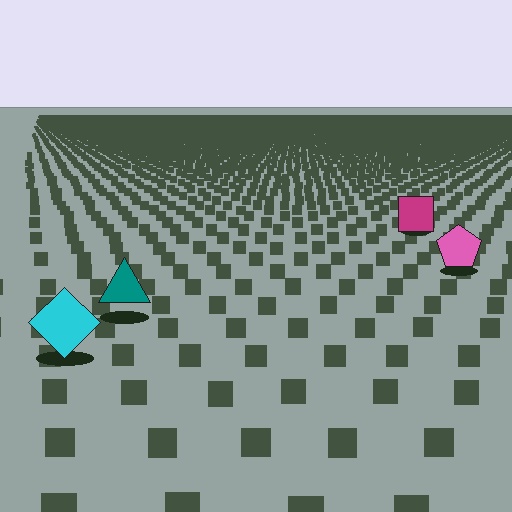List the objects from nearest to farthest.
From nearest to farthest: the cyan diamond, the teal triangle, the pink pentagon, the magenta square.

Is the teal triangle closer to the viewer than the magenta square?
Yes. The teal triangle is closer — you can tell from the texture gradient: the ground texture is coarser near it.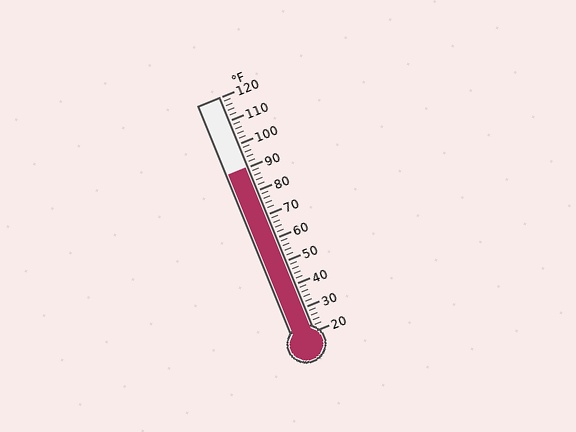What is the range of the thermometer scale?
The thermometer scale ranges from 20°F to 120°F.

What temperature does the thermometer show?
The thermometer shows approximately 90°F.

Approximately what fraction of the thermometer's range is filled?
The thermometer is filled to approximately 70% of its range.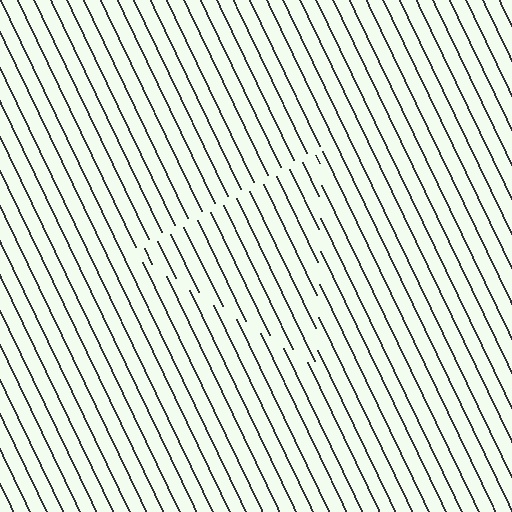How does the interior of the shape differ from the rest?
The interior of the shape contains the same grating, shifted by half a period — the contour is defined by the phase discontinuity where line-ends from the inner and outer gratings abut.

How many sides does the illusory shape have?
3 sides — the line-ends trace a triangle.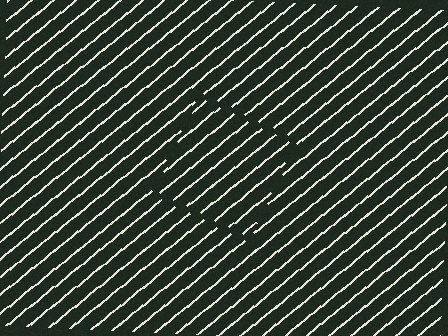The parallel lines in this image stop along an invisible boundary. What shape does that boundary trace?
An illusory square. The interior of the shape contains the same grating, shifted by half a period — the contour is defined by the phase discontinuity where line-ends from the inner and outer gratings abut.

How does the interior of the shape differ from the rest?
The interior of the shape contains the same grating, shifted by half a period — the contour is defined by the phase discontinuity where line-ends from the inner and outer gratings abut.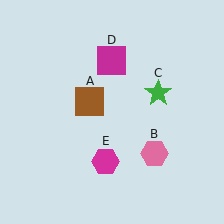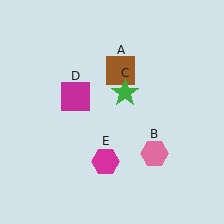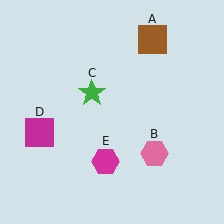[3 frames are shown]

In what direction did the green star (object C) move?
The green star (object C) moved left.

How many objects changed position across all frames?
3 objects changed position: brown square (object A), green star (object C), magenta square (object D).